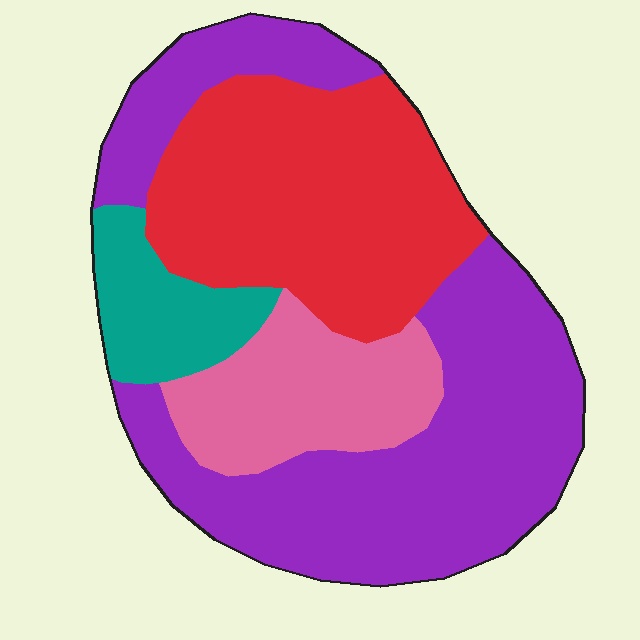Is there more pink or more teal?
Pink.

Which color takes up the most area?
Purple, at roughly 45%.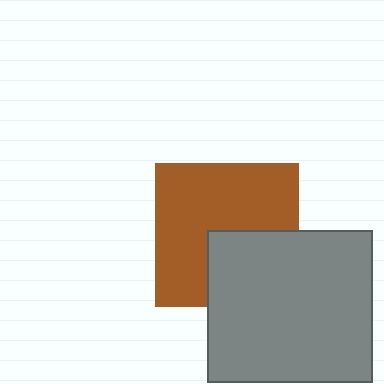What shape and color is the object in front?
The object in front is a gray rectangle.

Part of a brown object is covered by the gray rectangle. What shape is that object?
It is a square.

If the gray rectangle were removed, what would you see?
You would see the complete brown square.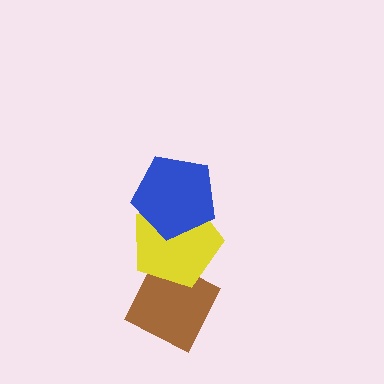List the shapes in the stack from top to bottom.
From top to bottom: the blue pentagon, the yellow pentagon, the brown diamond.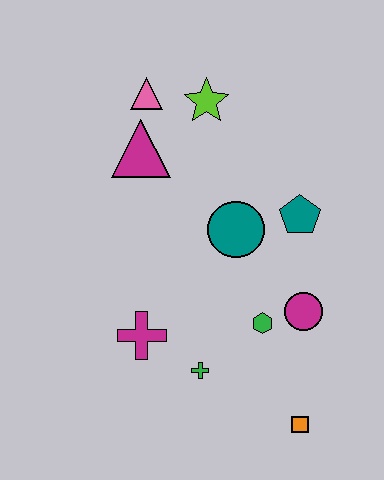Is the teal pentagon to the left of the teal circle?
No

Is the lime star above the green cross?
Yes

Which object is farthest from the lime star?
The orange square is farthest from the lime star.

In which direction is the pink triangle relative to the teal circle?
The pink triangle is above the teal circle.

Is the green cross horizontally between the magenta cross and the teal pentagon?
Yes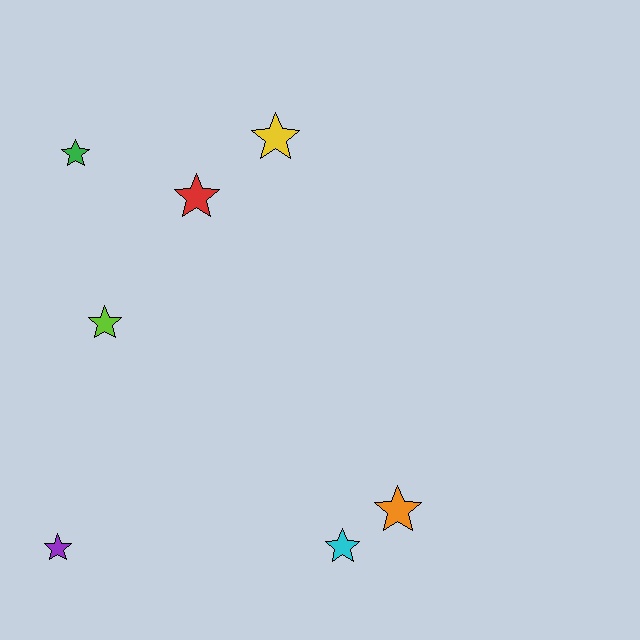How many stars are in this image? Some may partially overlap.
There are 7 stars.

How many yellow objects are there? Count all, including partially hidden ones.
There is 1 yellow object.